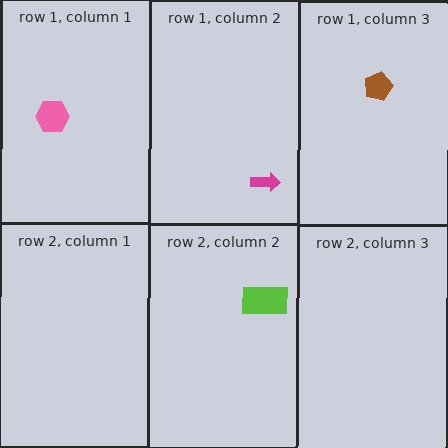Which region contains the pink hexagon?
The row 1, column 1 region.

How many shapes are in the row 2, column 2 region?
1.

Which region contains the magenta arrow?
The row 1, column 2 region.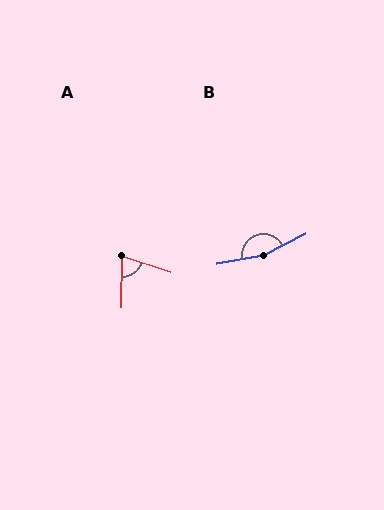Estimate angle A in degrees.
Approximately 72 degrees.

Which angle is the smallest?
A, at approximately 72 degrees.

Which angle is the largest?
B, at approximately 164 degrees.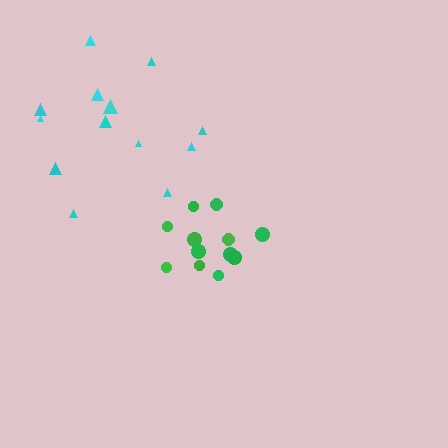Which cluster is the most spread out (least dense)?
Cyan.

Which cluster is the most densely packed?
Green.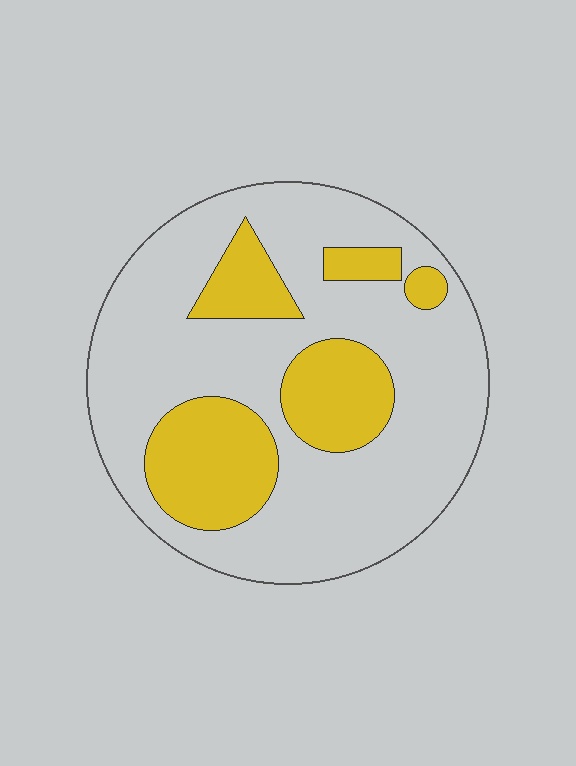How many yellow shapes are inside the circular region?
5.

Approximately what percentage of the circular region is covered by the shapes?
Approximately 25%.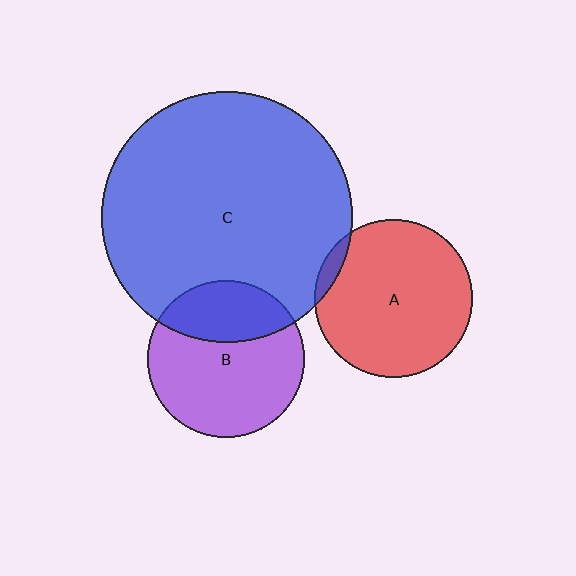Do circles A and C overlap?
Yes.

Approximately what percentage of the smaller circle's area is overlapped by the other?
Approximately 5%.